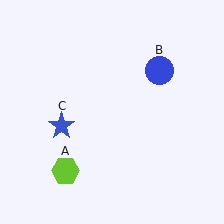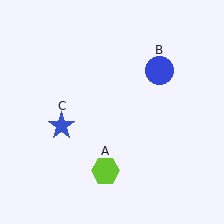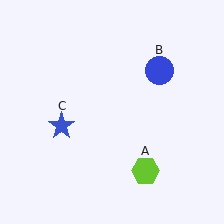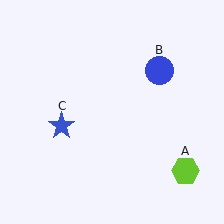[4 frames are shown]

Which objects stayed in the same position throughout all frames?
Blue circle (object B) and blue star (object C) remained stationary.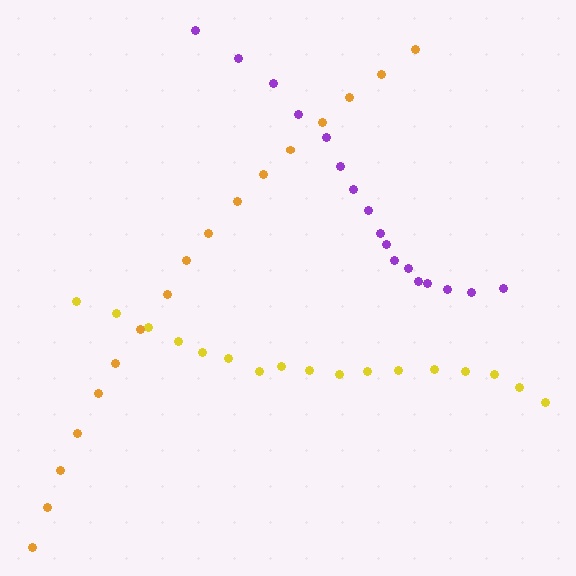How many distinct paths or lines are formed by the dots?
There are 3 distinct paths.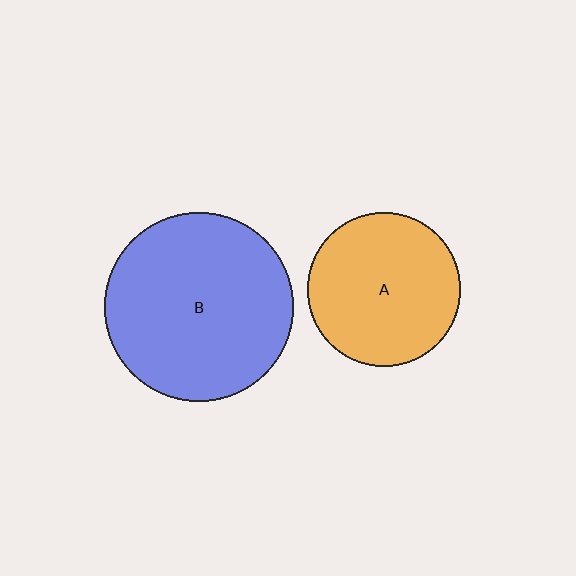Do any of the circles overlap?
No, none of the circles overlap.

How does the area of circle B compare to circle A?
Approximately 1.5 times.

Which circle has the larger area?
Circle B (blue).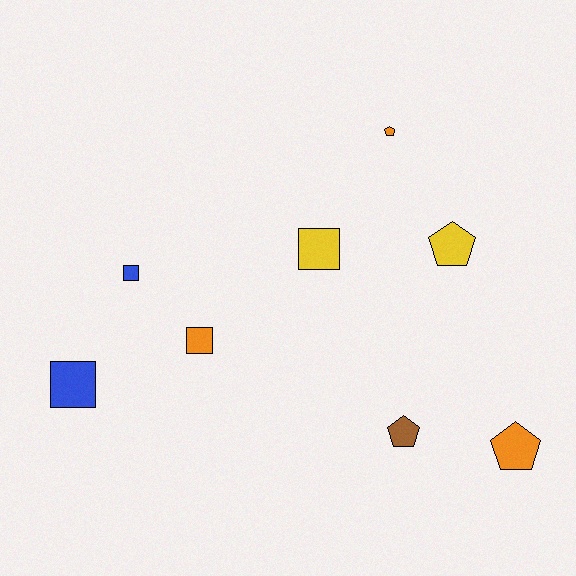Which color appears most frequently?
Orange, with 3 objects.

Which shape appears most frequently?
Square, with 4 objects.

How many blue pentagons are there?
There are no blue pentagons.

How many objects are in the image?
There are 8 objects.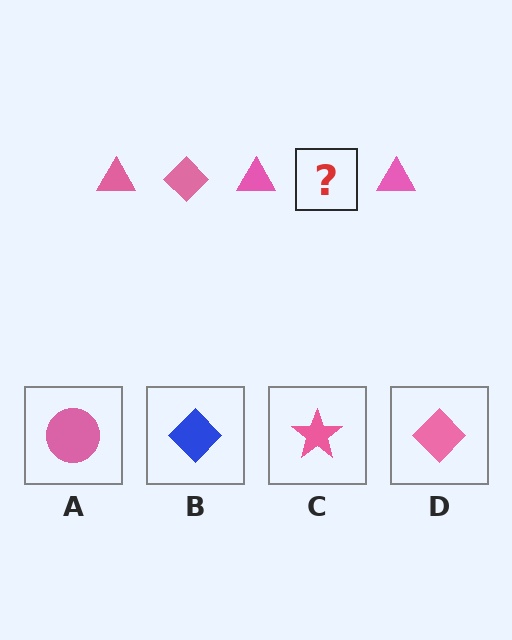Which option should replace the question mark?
Option D.